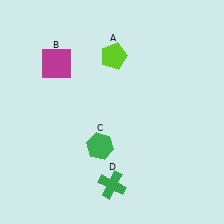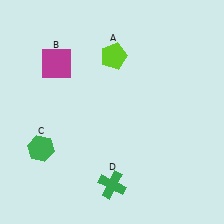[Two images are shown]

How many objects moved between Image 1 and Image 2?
1 object moved between the two images.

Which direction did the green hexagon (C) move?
The green hexagon (C) moved left.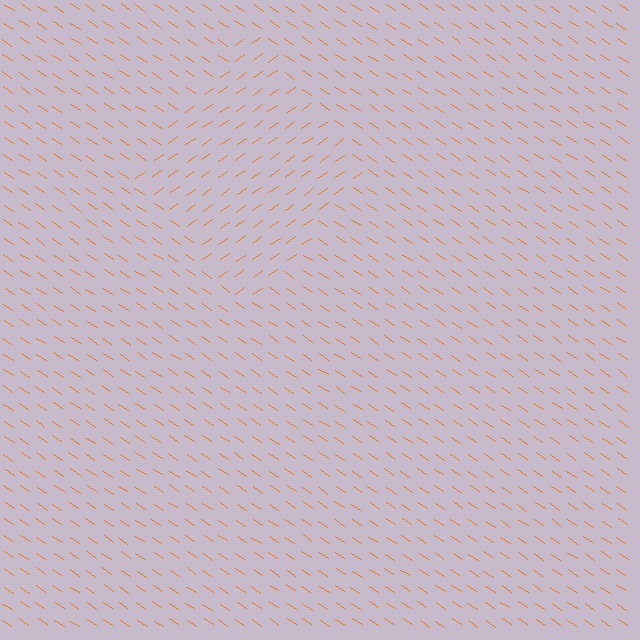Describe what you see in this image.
The image is filled with small orange line segments. A diamond region in the image has lines oriented differently from the surrounding lines, creating a visible texture boundary.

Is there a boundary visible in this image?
Yes, there is a texture boundary formed by a change in line orientation.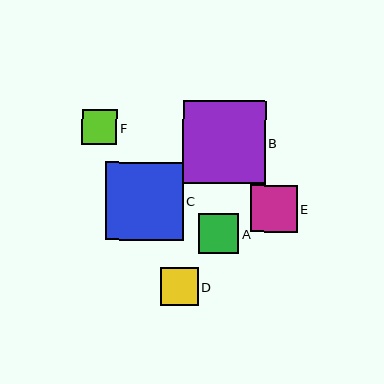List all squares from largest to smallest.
From largest to smallest: B, C, E, A, D, F.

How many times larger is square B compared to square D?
Square B is approximately 2.2 times the size of square D.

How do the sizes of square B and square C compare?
Square B and square C are approximately the same size.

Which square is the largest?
Square B is the largest with a size of approximately 83 pixels.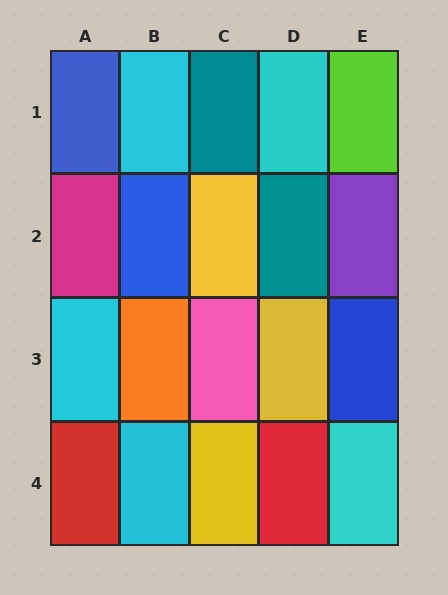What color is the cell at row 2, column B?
Blue.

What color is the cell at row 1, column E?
Lime.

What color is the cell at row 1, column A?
Blue.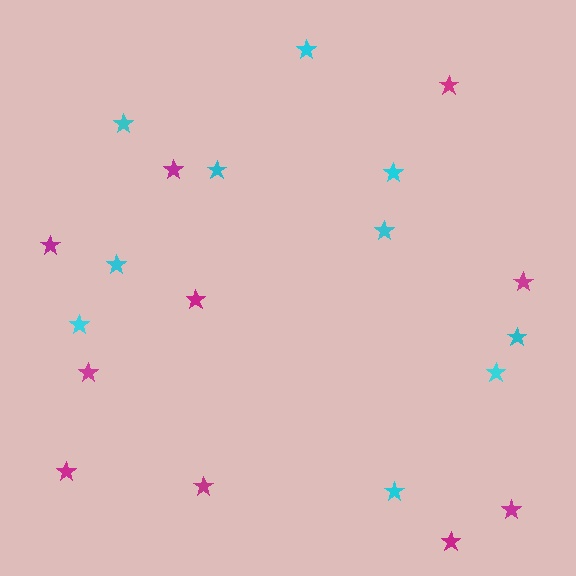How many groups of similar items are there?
There are 2 groups: one group of magenta stars (10) and one group of cyan stars (10).